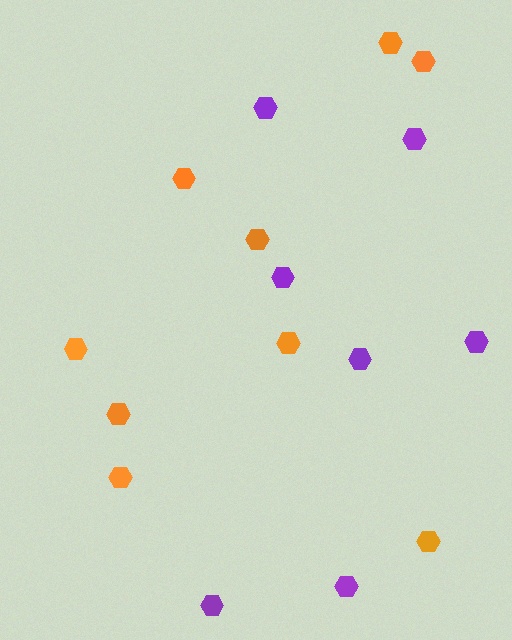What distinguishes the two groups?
There are 2 groups: one group of orange hexagons (9) and one group of purple hexagons (7).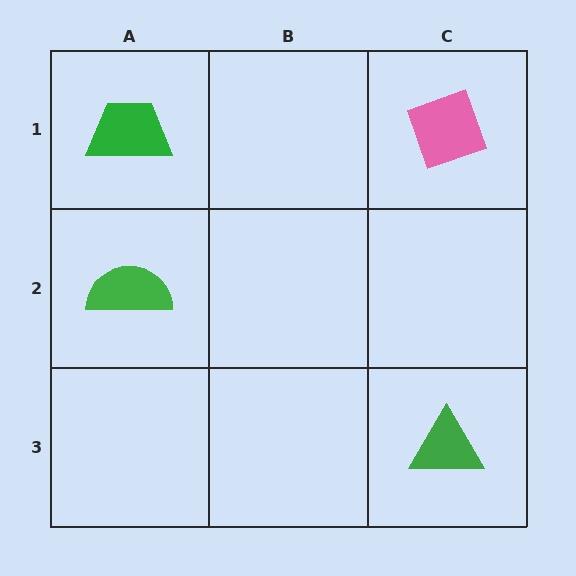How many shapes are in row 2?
1 shape.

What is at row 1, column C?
A pink diamond.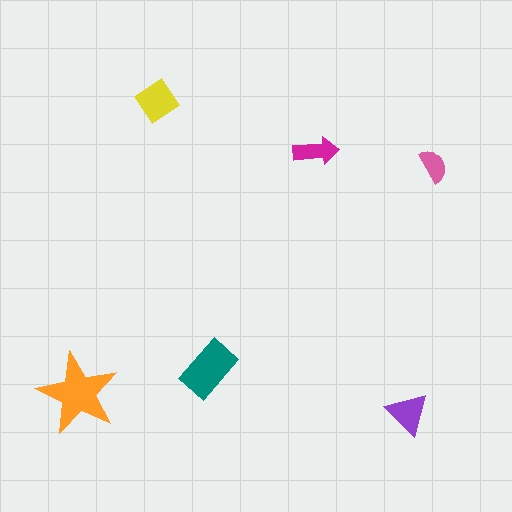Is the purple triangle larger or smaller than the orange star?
Smaller.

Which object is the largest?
The orange star.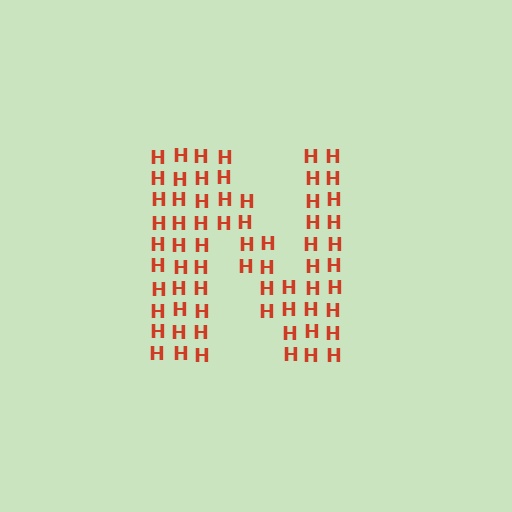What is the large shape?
The large shape is the letter N.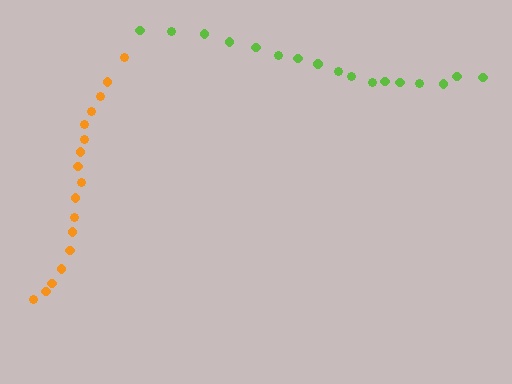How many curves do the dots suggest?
There are 2 distinct paths.